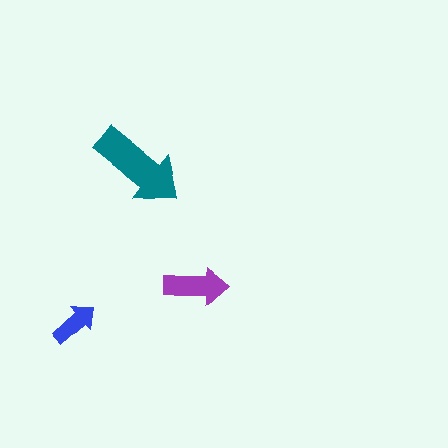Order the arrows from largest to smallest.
the teal one, the purple one, the blue one.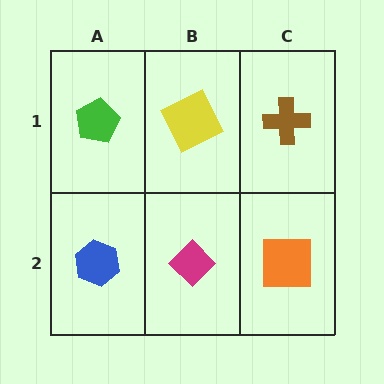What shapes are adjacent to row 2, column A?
A green pentagon (row 1, column A), a magenta diamond (row 2, column B).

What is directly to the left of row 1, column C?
A yellow square.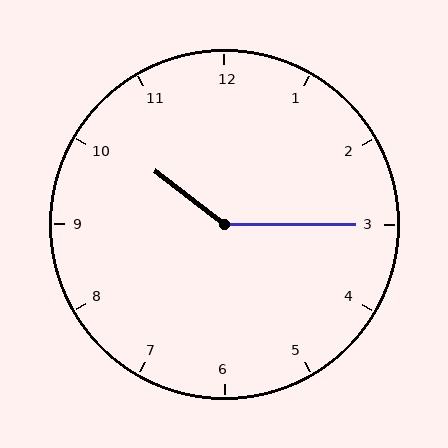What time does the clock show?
10:15.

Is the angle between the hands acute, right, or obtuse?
It is obtuse.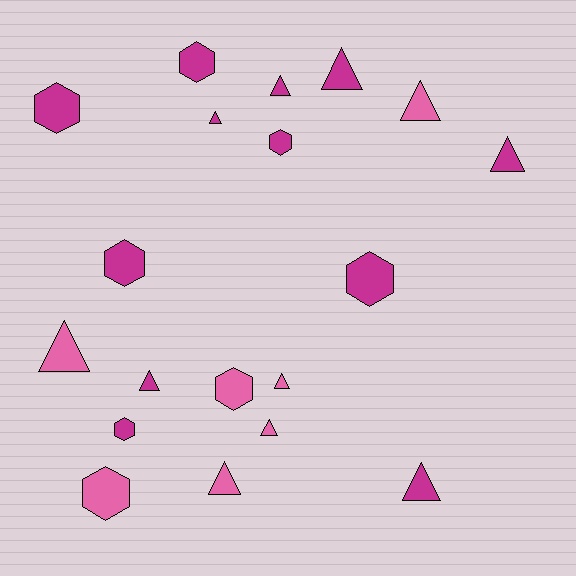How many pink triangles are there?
There are 5 pink triangles.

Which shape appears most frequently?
Triangle, with 11 objects.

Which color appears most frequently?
Magenta, with 12 objects.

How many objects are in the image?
There are 19 objects.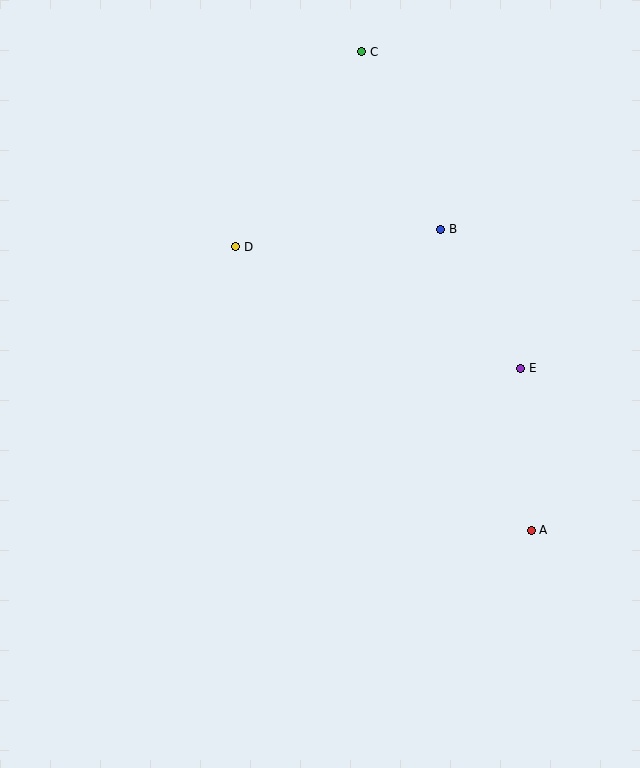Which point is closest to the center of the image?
Point D at (236, 247) is closest to the center.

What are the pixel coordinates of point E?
Point E is at (521, 368).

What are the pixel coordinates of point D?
Point D is at (236, 247).